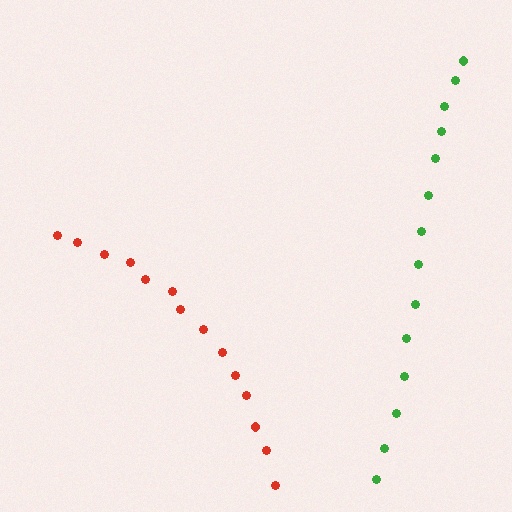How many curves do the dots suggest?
There are 2 distinct paths.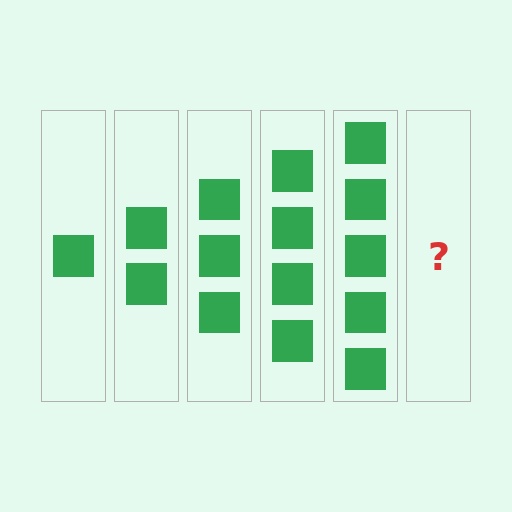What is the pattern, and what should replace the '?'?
The pattern is that each step adds one more square. The '?' should be 6 squares.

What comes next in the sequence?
The next element should be 6 squares.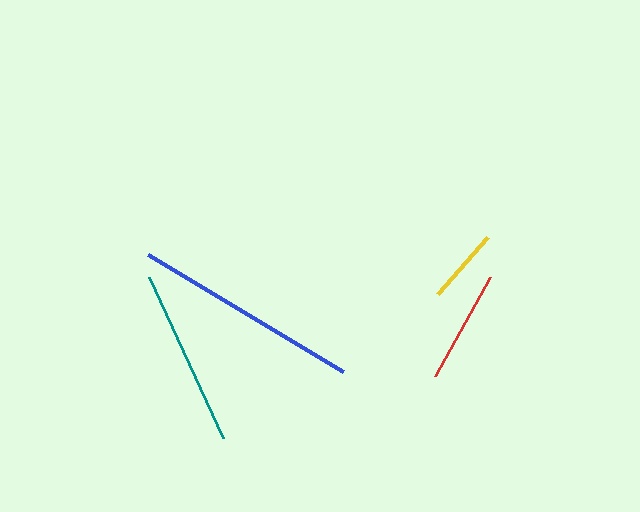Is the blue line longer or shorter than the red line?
The blue line is longer than the red line.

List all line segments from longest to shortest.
From longest to shortest: blue, teal, red, yellow.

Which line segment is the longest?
The blue line is the longest at approximately 227 pixels.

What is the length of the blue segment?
The blue segment is approximately 227 pixels long.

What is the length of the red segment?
The red segment is approximately 113 pixels long.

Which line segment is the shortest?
The yellow line is the shortest at approximately 76 pixels.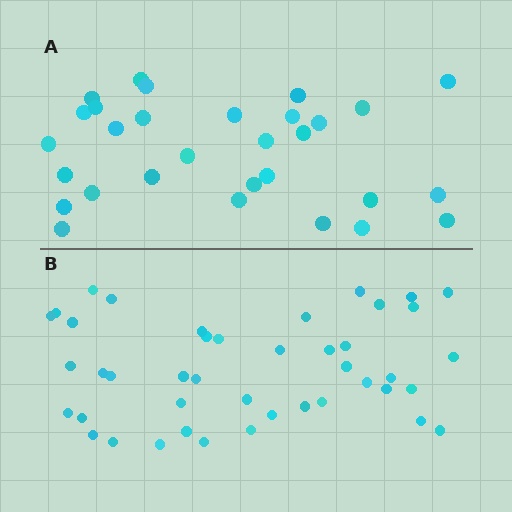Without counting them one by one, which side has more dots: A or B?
Region B (the bottom region) has more dots.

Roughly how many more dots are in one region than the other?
Region B has approximately 15 more dots than region A.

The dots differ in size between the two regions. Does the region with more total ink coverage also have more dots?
No. Region A has more total ink coverage because its dots are larger, but region B actually contains more individual dots. Total area can be misleading — the number of items is what matters here.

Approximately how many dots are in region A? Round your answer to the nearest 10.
About 30 dots.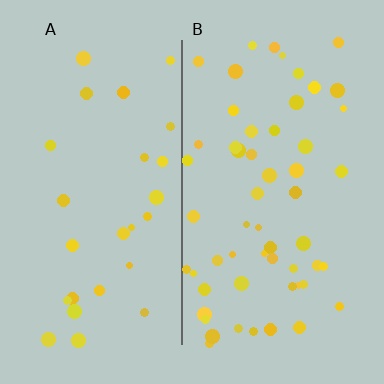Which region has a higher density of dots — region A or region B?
B (the right).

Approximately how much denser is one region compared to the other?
Approximately 2.1× — region B over region A.